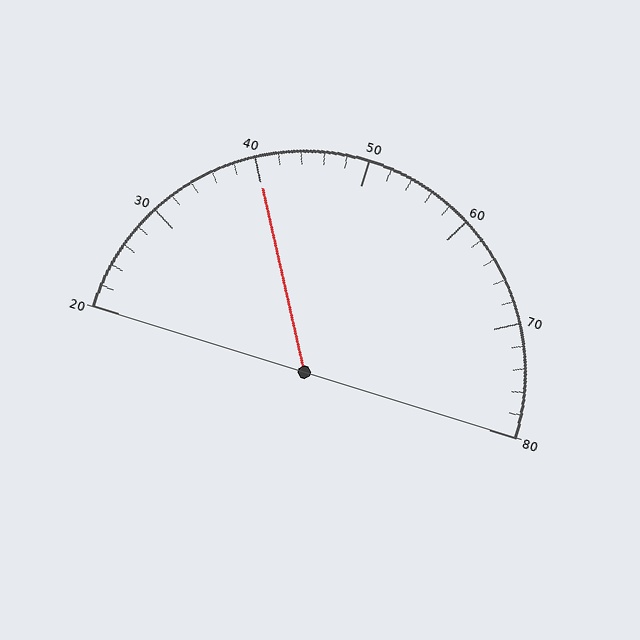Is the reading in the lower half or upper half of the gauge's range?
The reading is in the lower half of the range (20 to 80).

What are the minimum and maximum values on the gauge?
The gauge ranges from 20 to 80.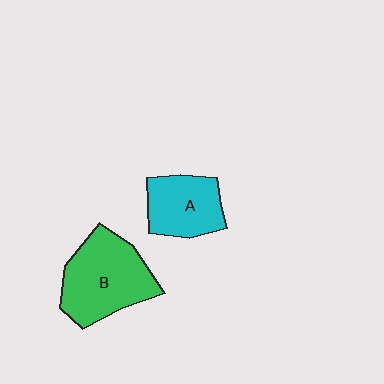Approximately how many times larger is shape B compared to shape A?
Approximately 1.5 times.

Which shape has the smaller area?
Shape A (cyan).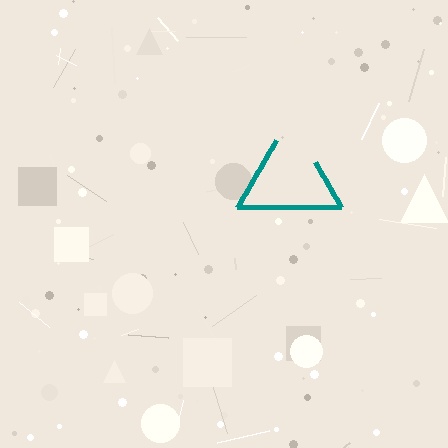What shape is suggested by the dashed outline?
The dashed outline suggests a triangle.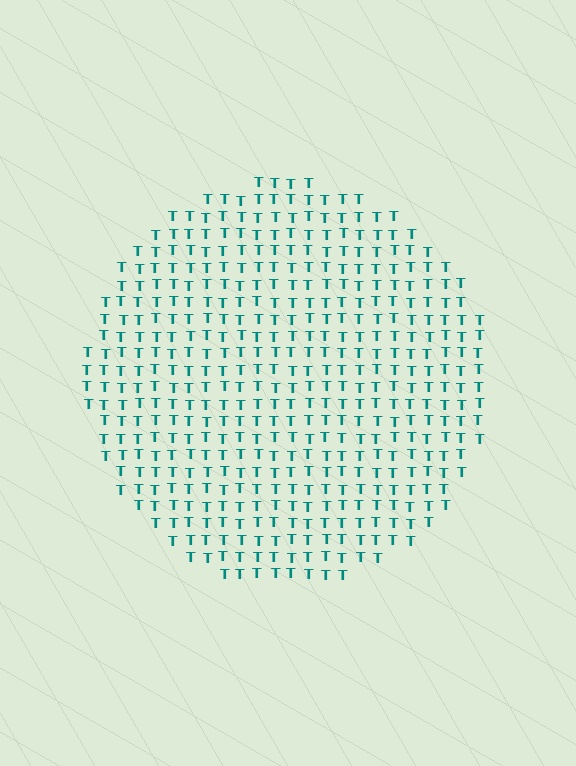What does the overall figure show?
The overall figure shows a circle.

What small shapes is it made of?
It is made of small letter T's.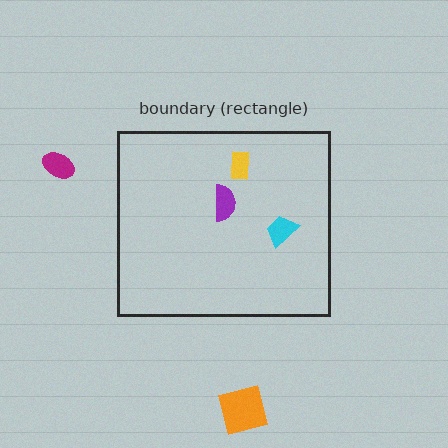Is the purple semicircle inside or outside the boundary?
Inside.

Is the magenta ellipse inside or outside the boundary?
Outside.